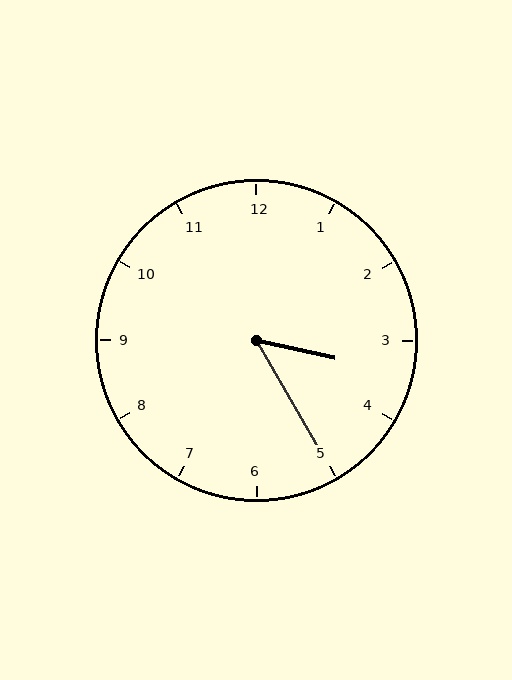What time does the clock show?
3:25.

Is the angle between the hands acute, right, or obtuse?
It is acute.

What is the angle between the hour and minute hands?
Approximately 48 degrees.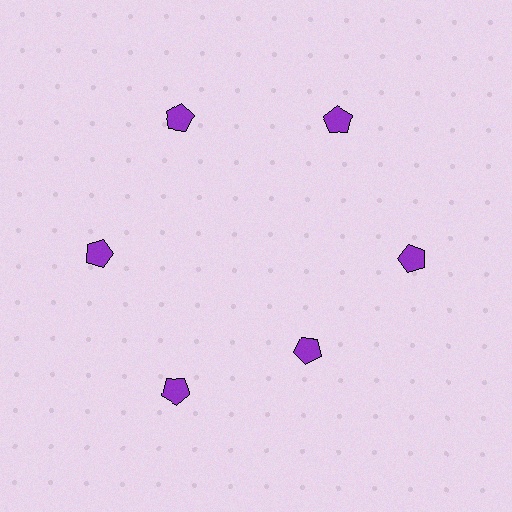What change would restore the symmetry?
The symmetry would be restored by moving it outward, back onto the ring so that all 6 pentagons sit at equal angles and equal distance from the center.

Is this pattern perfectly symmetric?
No. The 6 purple pentagons are arranged in a ring, but one element near the 5 o'clock position is pulled inward toward the center, breaking the 6-fold rotational symmetry.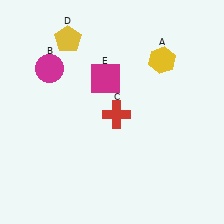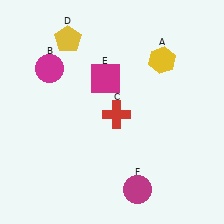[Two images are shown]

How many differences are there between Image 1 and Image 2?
There is 1 difference between the two images.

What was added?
A magenta circle (F) was added in Image 2.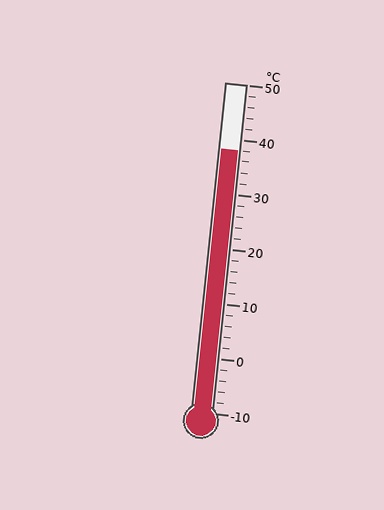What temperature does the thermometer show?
The thermometer shows approximately 38°C.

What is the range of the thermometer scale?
The thermometer scale ranges from -10°C to 50°C.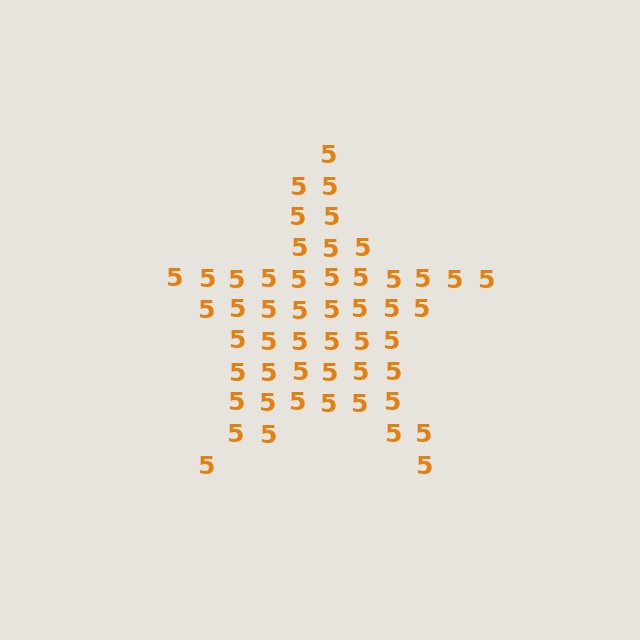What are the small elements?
The small elements are digit 5's.